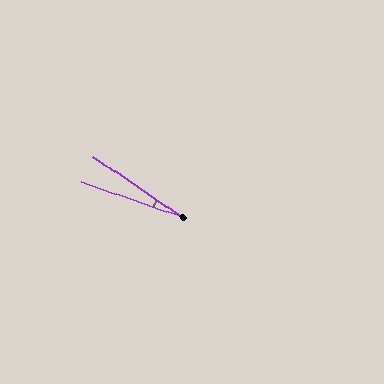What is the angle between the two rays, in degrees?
Approximately 15 degrees.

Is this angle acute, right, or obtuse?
It is acute.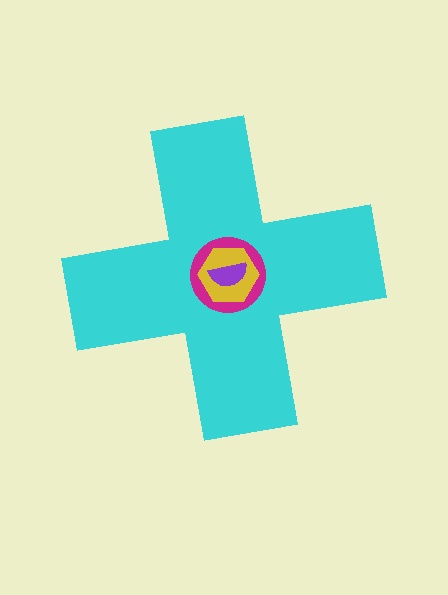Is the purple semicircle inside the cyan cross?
Yes.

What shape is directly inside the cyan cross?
The magenta circle.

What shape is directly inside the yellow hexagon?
The purple semicircle.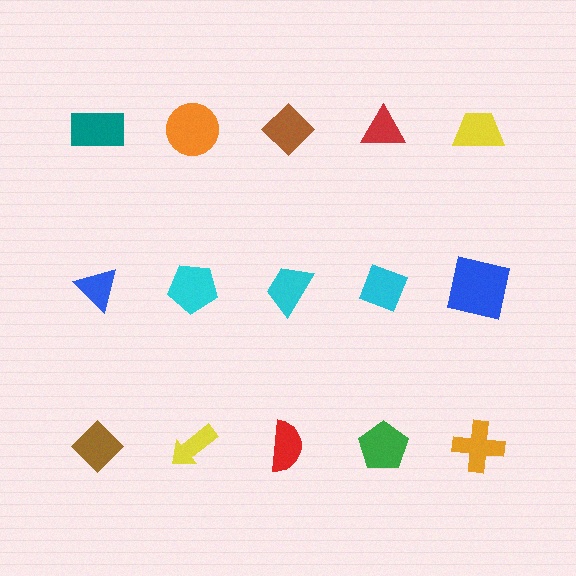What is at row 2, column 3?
A cyan trapezoid.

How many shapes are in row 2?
5 shapes.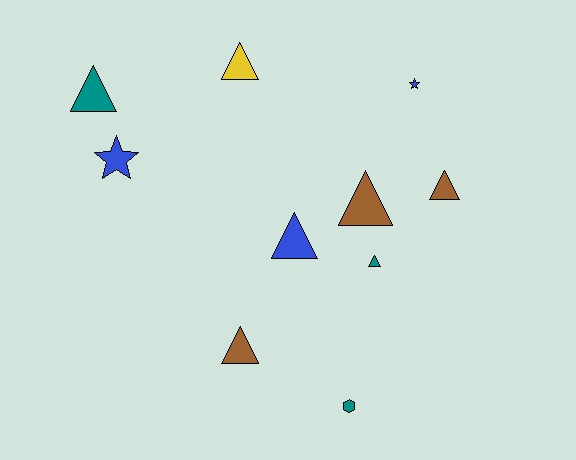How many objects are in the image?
There are 10 objects.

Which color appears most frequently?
Blue, with 3 objects.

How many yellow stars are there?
There are no yellow stars.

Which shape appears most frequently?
Triangle, with 7 objects.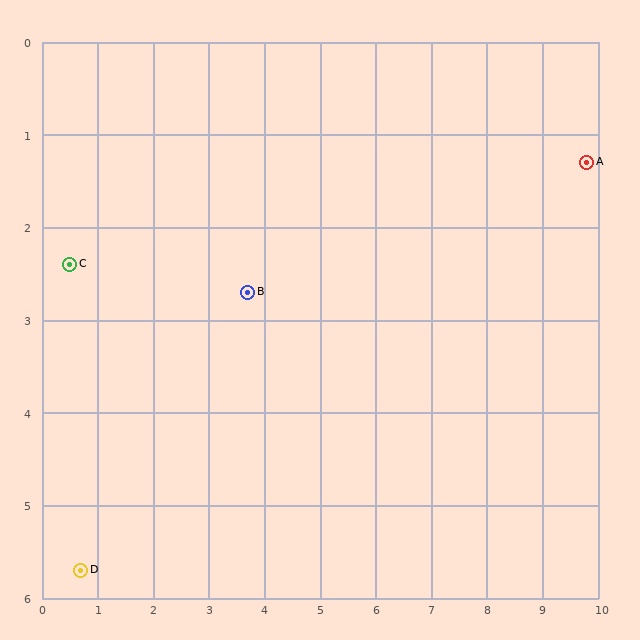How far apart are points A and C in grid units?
Points A and C are about 9.4 grid units apart.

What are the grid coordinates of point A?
Point A is at approximately (9.8, 1.3).